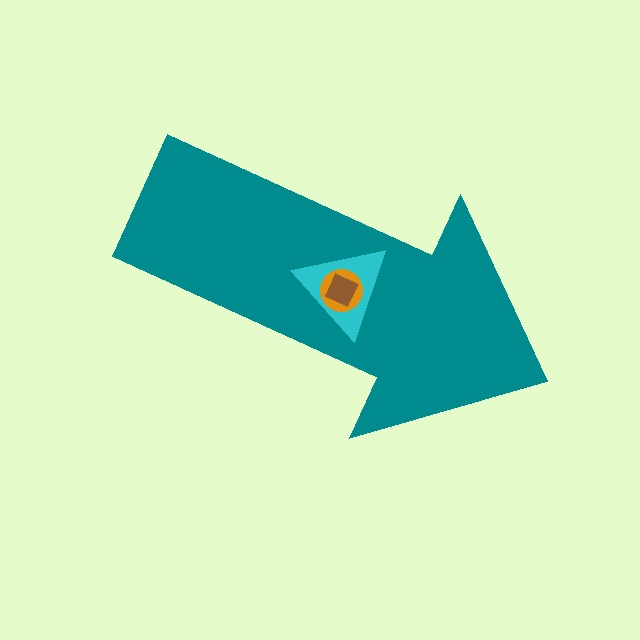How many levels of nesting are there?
4.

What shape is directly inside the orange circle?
The brown diamond.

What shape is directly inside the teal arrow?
The cyan triangle.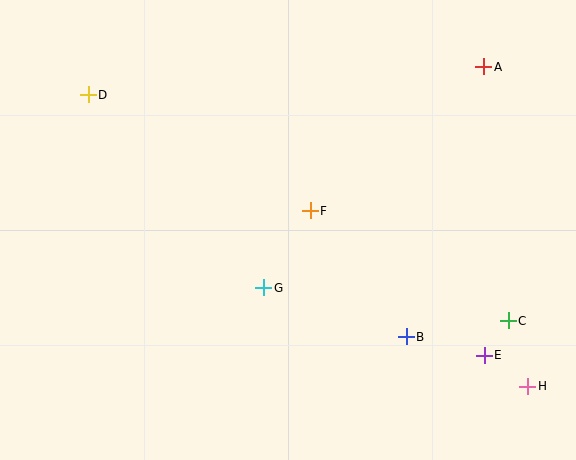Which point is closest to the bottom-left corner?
Point G is closest to the bottom-left corner.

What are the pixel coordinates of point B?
Point B is at (406, 337).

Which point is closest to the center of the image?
Point F at (310, 211) is closest to the center.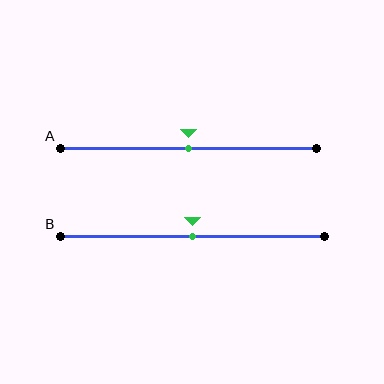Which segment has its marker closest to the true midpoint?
Segment A has its marker closest to the true midpoint.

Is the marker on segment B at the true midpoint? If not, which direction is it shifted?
Yes, the marker on segment B is at the true midpoint.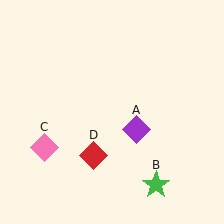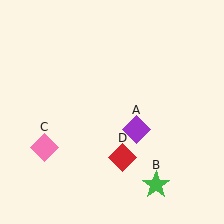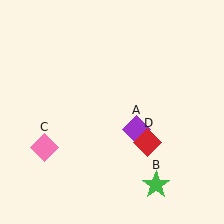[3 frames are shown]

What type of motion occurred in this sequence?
The red diamond (object D) rotated counterclockwise around the center of the scene.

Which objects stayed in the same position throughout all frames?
Purple diamond (object A) and green star (object B) and pink diamond (object C) remained stationary.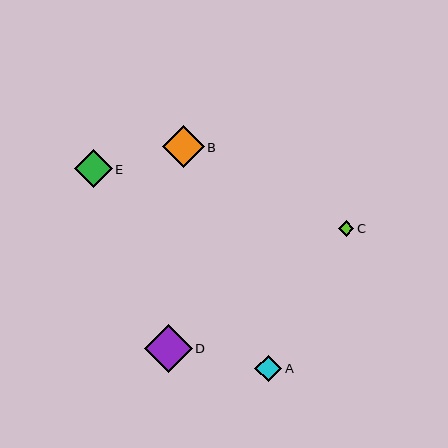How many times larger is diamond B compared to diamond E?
Diamond B is approximately 1.1 times the size of diamond E.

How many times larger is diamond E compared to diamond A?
Diamond E is approximately 1.4 times the size of diamond A.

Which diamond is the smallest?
Diamond C is the smallest with a size of approximately 16 pixels.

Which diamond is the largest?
Diamond D is the largest with a size of approximately 48 pixels.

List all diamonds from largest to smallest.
From largest to smallest: D, B, E, A, C.